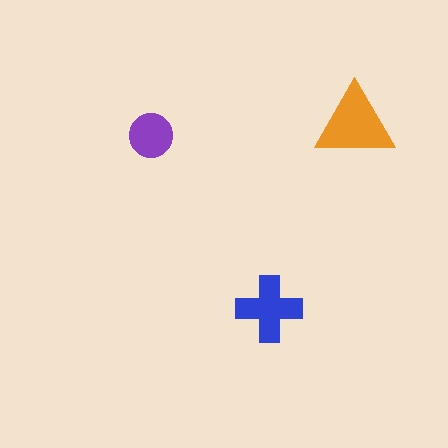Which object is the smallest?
The purple circle.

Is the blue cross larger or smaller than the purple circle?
Larger.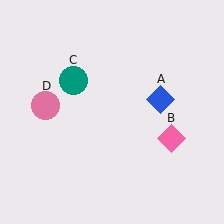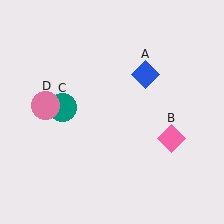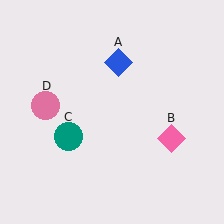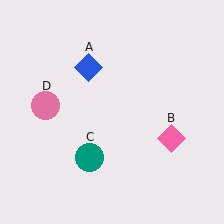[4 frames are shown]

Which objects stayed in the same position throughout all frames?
Pink diamond (object B) and pink circle (object D) remained stationary.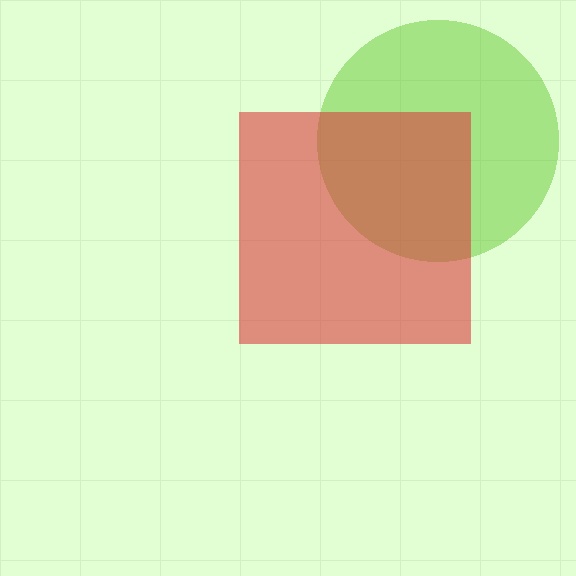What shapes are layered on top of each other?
The layered shapes are: a lime circle, a red square.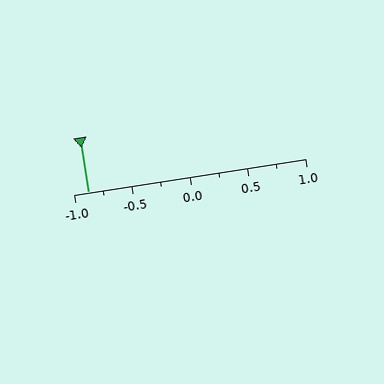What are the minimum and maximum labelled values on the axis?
The axis runs from -1.0 to 1.0.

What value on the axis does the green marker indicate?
The marker indicates approximately -0.88.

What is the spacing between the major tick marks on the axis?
The major ticks are spaced 0.5 apart.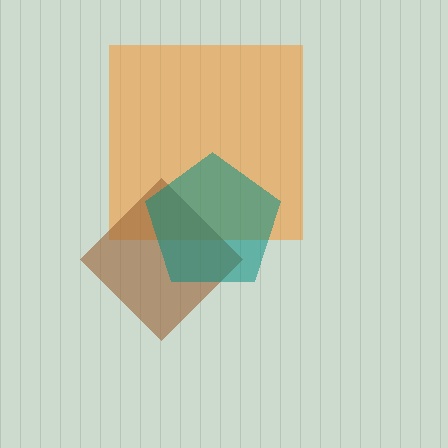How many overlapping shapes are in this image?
There are 3 overlapping shapes in the image.